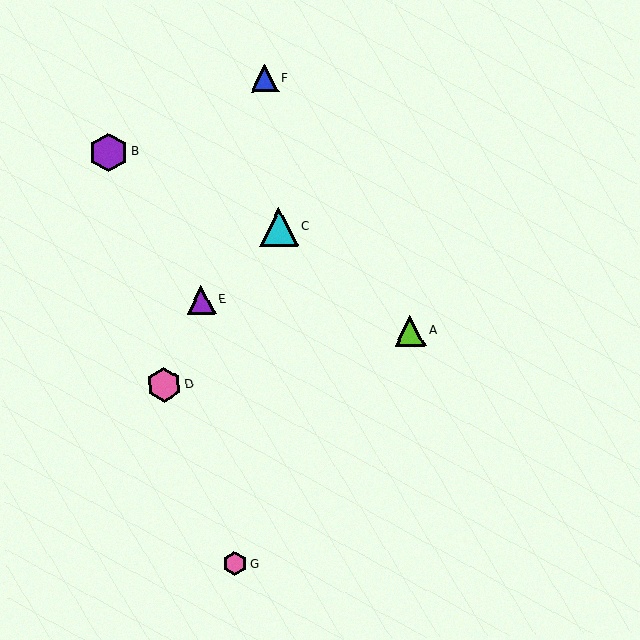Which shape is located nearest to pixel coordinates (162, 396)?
The pink hexagon (labeled D) at (164, 385) is nearest to that location.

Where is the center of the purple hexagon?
The center of the purple hexagon is at (108, 152).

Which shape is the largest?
The purple hexagon (labeled B) is the largest.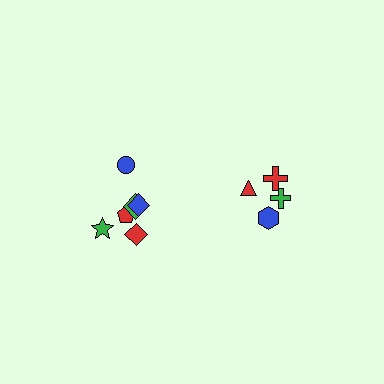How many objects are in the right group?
There are 4 objects.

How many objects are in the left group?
There are 6 objects.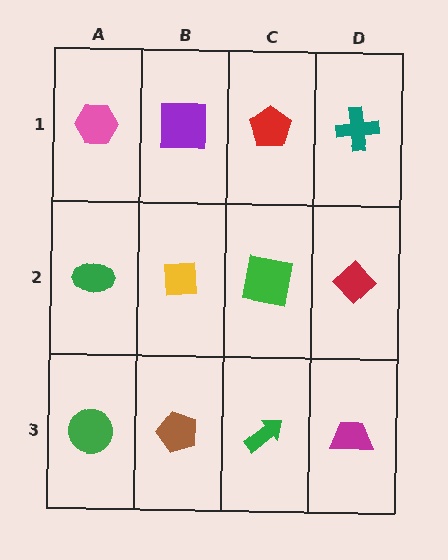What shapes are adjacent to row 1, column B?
A yellow square (row 2, column B), a pink hexagon (row 1, column A), a red pentagon (row 1, column C).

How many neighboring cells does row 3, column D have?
2.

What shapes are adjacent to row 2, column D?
A teal cross (row 1, column D), a magenta trapezoid (row 3, column D), a green square (row 2, column C).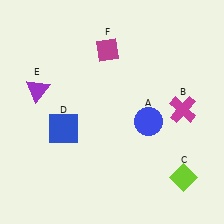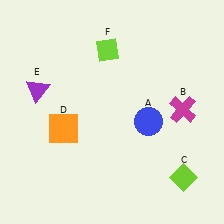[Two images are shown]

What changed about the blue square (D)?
In Image 1, D is blue. In Image 2, it changed to orange.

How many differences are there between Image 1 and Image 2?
There are 2 differences between the two images.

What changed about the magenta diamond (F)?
In Image 1, F is magenta. In Image 2, it changed to lime.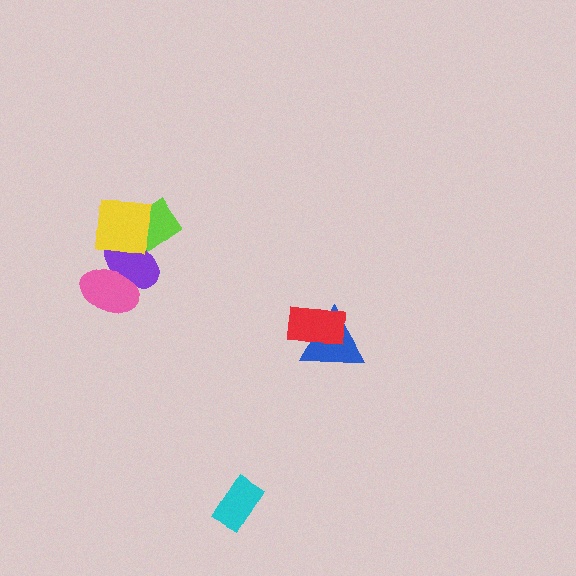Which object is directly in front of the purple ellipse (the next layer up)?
The pink ellipse is directly in front of the purple ellipse.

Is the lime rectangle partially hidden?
Yes, it is partially covered by another shape.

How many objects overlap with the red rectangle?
1 object overlaps with the red rectangle.